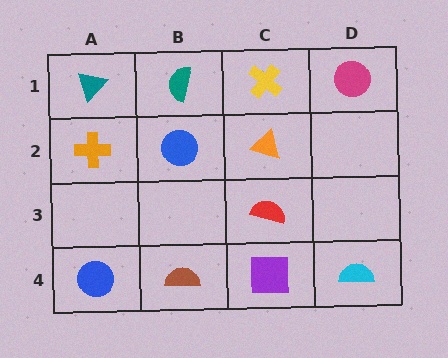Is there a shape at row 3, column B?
No, that cell is empty.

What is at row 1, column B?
A teal semicircle.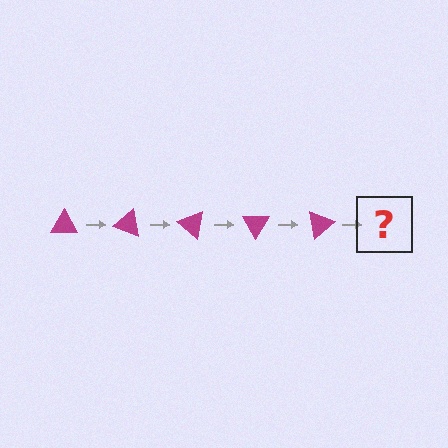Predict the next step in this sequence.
The next step is a magenta triangle rotated 100 degrees.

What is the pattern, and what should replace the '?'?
The pattern is that the triangle rotates 20 degrees each step. The '?' should be a magenta triangle rotated 100 degrees.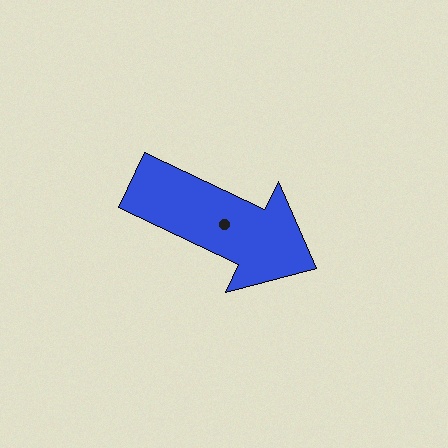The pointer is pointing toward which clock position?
Roughly 4 o'clock.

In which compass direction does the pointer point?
Southeast.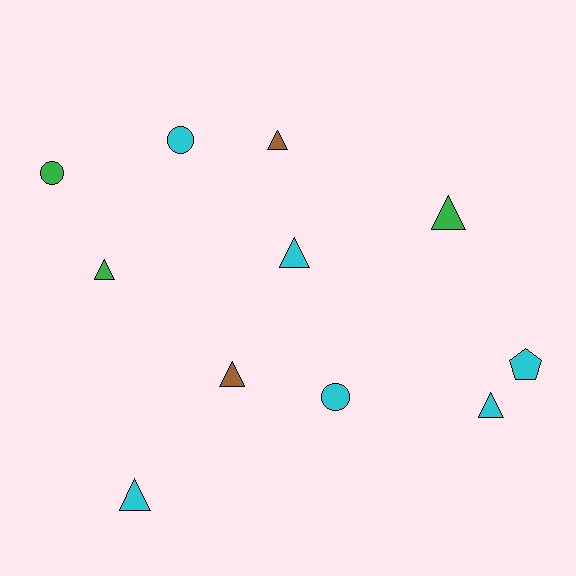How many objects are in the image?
There are 11 objects.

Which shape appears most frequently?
Triangle, with 7 objects.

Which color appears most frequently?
Cyan, with 6 objects.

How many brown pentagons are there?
There are no brown pentagons.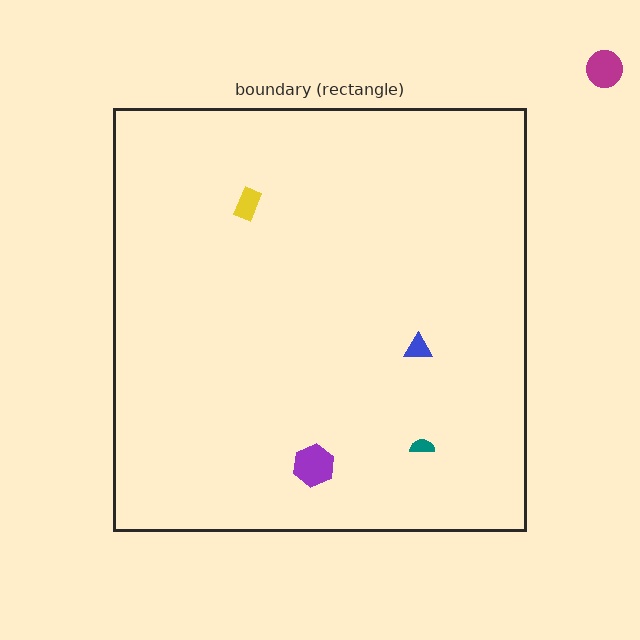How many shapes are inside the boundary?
4 inside, 1 outside.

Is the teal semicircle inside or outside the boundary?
Inside.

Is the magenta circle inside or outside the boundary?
Outside.